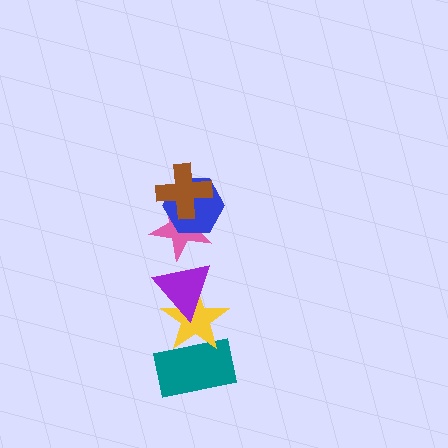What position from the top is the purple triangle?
The purple triangle is 4th from the top.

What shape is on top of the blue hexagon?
The brown cross is on top of the blue hexagon.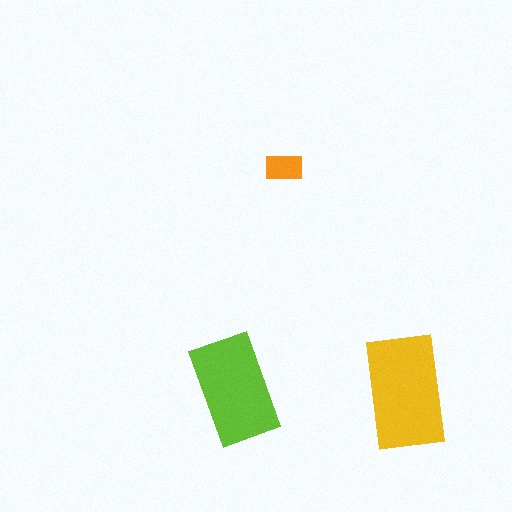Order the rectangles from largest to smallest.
the yellow one, the lime one, the orange one.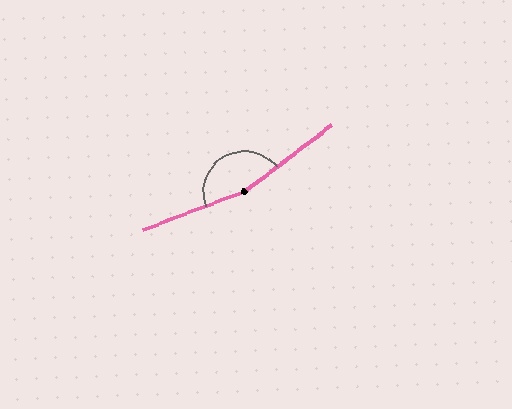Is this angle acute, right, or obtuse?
It is obtuse.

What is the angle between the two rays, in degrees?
Approximately 163 degrees.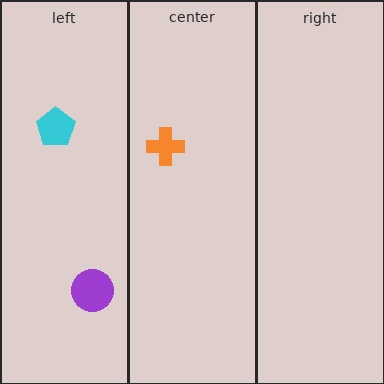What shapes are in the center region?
The orange cross.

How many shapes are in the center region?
1.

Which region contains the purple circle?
The left region.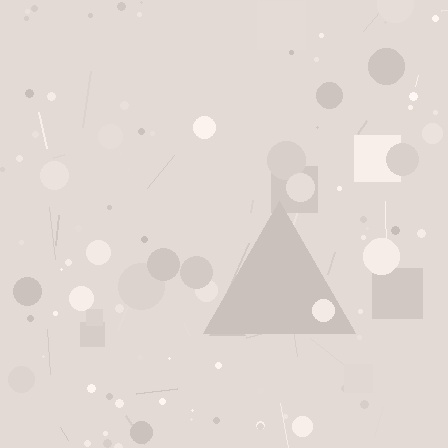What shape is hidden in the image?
A triangle is hidden in the image.